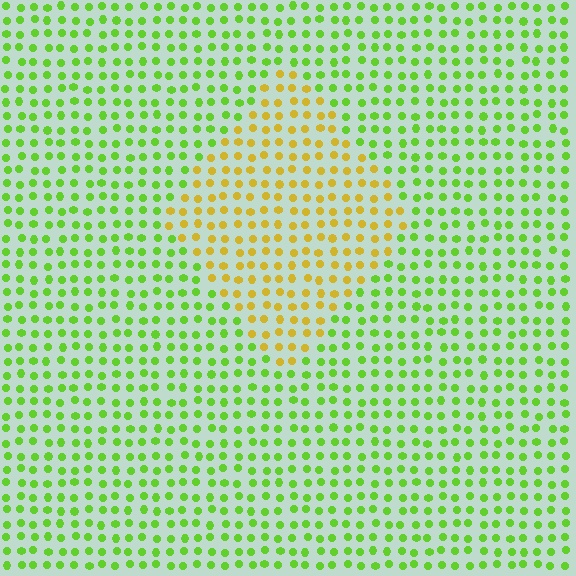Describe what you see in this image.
The image is filled with small lime elements in a uniform arrangement. A diamond-shaped region is visible where the elements are tinted to a slightly different hue, forming a subtle color boundary.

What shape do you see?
I see a diamond.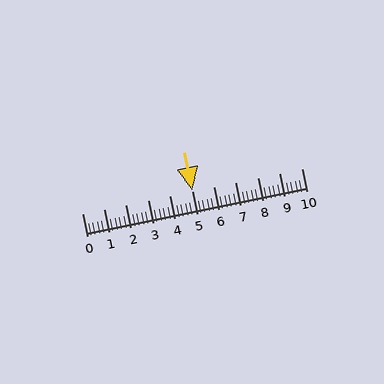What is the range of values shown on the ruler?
The ruler shows values from 0 to 10.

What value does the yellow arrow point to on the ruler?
The yellow arrow points to approximately 5.0.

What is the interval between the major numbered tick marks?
The major tick marks are spaced 1 units apart.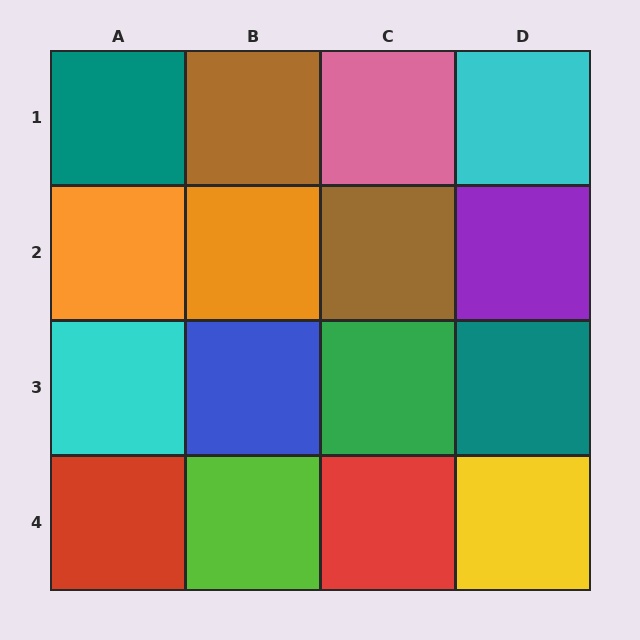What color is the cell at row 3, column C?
Green.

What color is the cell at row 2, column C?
Brown.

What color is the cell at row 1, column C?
Pink.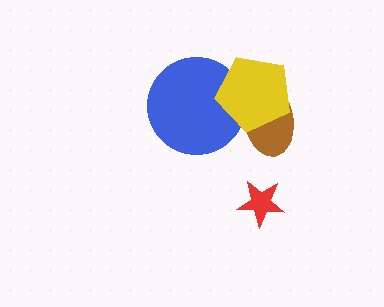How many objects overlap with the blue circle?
2 objects overlap with the blue circle.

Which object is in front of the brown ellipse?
The yellow pentagon is in front of the brown ellipse.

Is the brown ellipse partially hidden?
Yes, it is partially covered by another shape.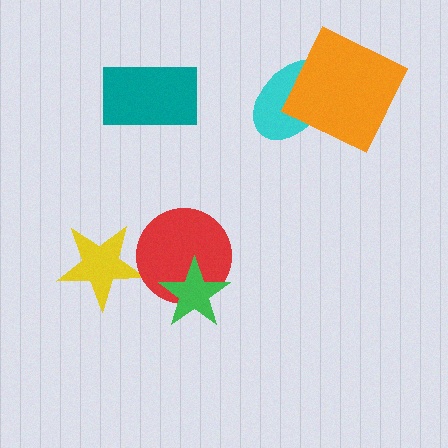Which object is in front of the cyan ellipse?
The orange square is in front of the cyan ellipse.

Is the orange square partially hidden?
No, no other shape covers it.